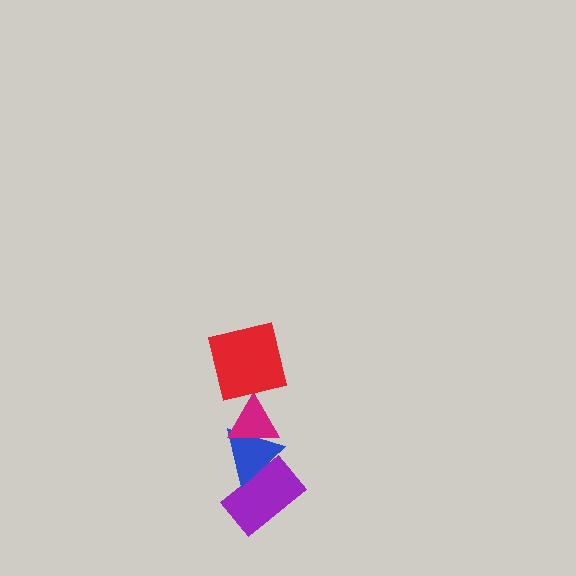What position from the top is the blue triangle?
The blue triangle is 3rd from the top.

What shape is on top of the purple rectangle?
The blue triangle is on top of the purple rectangle.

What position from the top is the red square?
The red square is 1st from the top.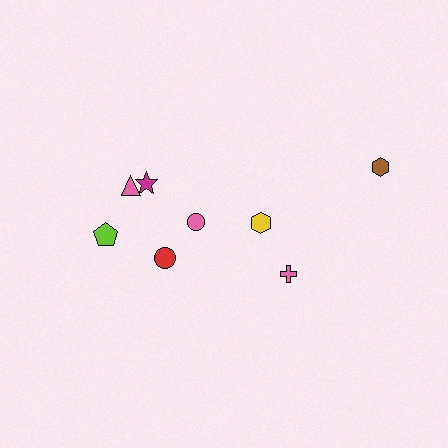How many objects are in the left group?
There are 5 objects.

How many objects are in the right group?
There are 3 objects.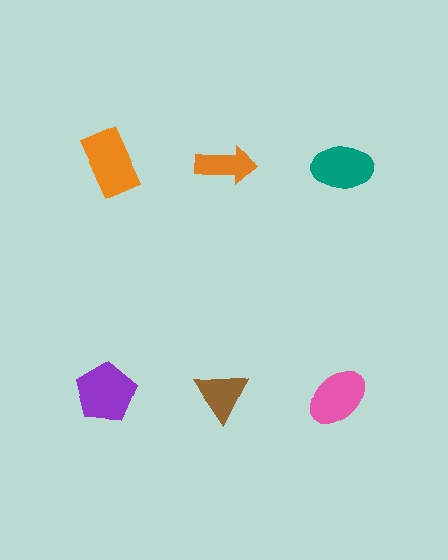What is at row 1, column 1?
An orange rectangle.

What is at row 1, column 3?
A teal ellipse.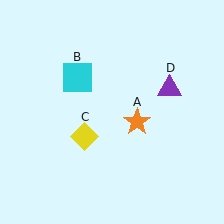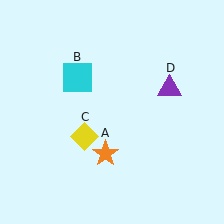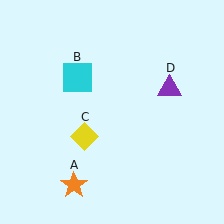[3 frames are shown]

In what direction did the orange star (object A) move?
The orange star (object A) moved down and to the left.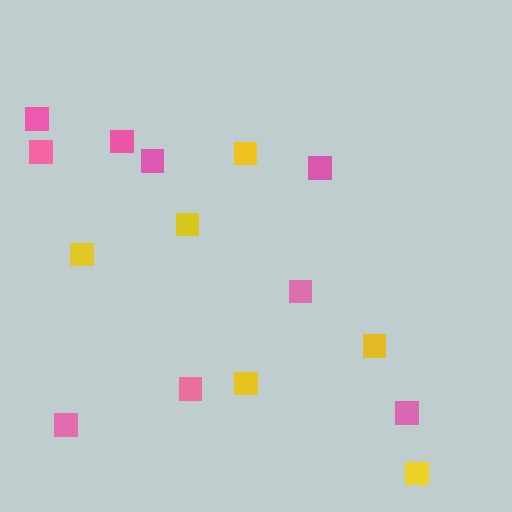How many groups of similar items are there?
There are 2 groups: one group of yellow squares (6) and one group of pink squares (9).